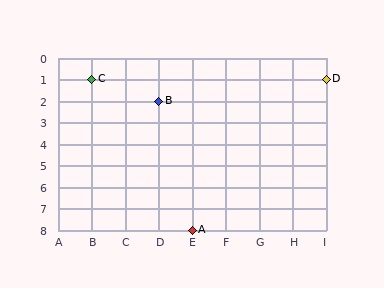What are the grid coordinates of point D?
Point D is at grid coordinates (I, 1).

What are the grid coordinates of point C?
Point C is at grid coordinates (B, 1).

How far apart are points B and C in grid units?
Points B and C are 2 columns and 1 row apart (about 2.2 grid units diagonally).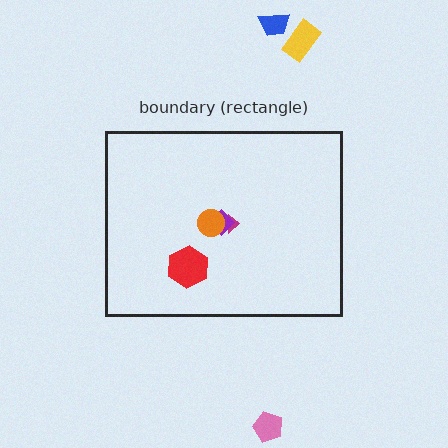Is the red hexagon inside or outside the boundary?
Inside.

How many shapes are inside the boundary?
4 inside, 3 outside.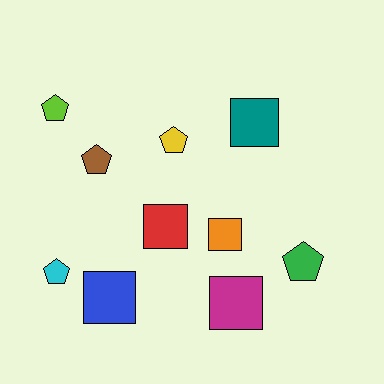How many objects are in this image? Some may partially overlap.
There are 10 objects.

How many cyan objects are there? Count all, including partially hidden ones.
There is 1 cyan object.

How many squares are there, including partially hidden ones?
There are 5 squares.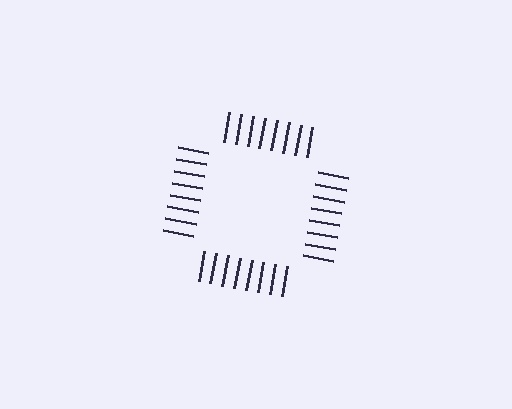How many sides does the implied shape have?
4 sides — the line-ends trace a square.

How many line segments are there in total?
32 — 8 along each of the 4 edges.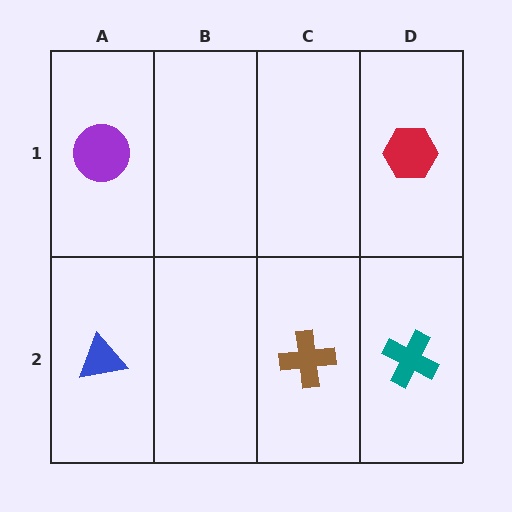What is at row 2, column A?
A blue triangle.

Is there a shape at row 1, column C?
No, that cell is empty.